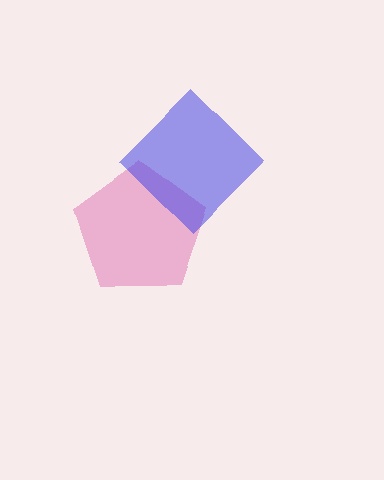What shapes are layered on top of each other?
The layered shapes are: a pink pentagon, a blue diamond.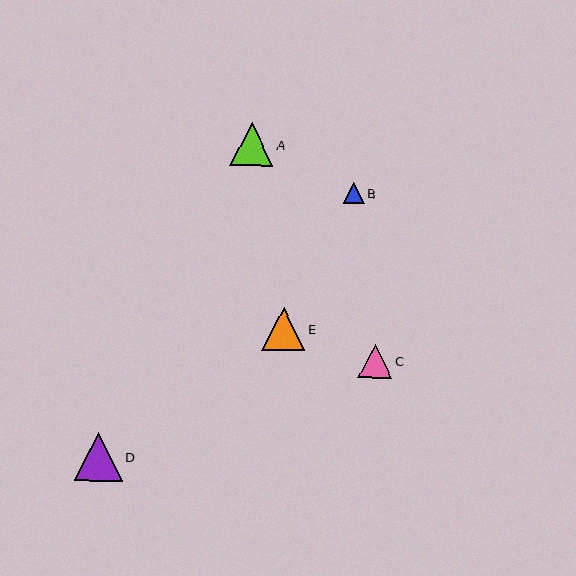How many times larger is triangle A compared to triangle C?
Triangle A is approximately 1.3 times the size of triangle C.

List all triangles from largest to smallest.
From largest to smallest: D, E, A, C, B.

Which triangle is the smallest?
Triangle B is the smallest with a size of approximately 21 pixels.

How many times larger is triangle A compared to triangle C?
Triangle A is approximately 1.3 times the size of triangle C.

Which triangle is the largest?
Triangle D is the largest with a size of approximately 48 pixels.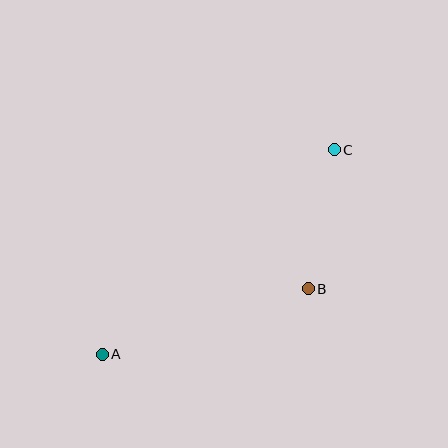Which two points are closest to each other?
Points B and C are closest to each other.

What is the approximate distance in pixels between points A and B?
The distance between A and B is approximately 216 pixels.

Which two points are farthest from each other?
Points A and C are farthest from each other.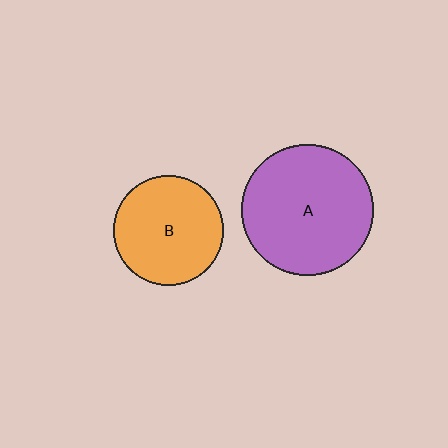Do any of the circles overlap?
No, none of the circles overlap.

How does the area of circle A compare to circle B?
Approximately 1.4 times.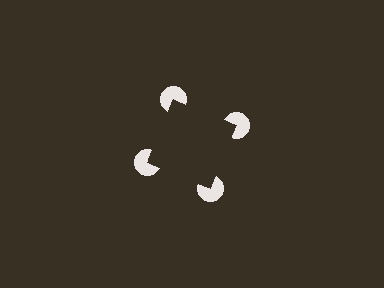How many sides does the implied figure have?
4 sides.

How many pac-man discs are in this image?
There are 4 — one at each vertex of the illusory square.